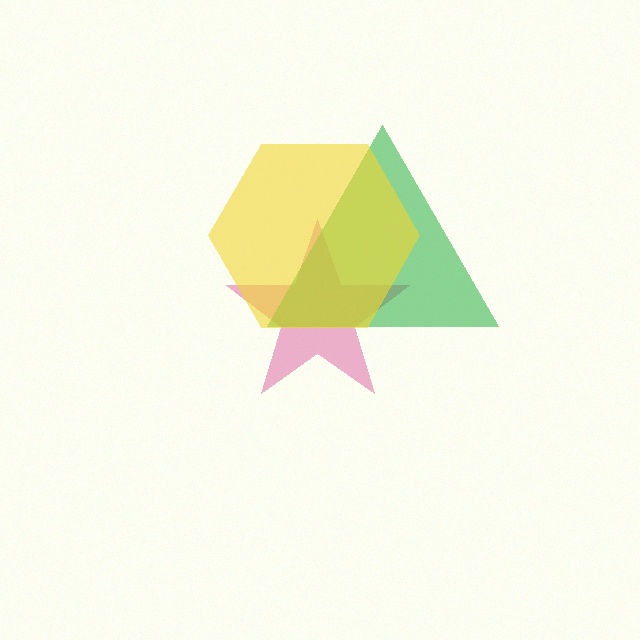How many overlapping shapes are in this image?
There are 3 overlapping shapes in the image.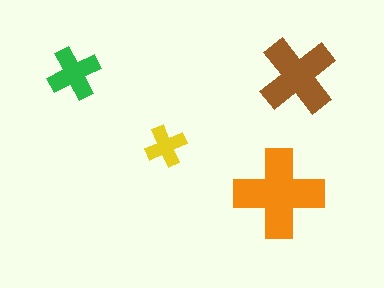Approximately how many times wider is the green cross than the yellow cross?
About 1.5 times wider.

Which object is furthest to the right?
The brown cross is rightmost.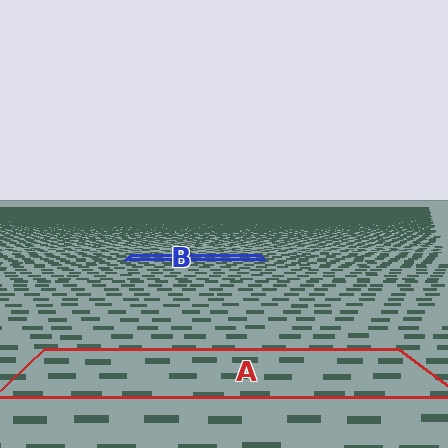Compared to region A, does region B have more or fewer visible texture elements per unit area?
Region B has more texture elements per unit area — they are packed more densely because it is farther away.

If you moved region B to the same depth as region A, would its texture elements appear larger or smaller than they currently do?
They would appear larger. At a closer depth, the same texture elements are projected at a bigger on-screen size.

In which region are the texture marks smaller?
The texture marks are smaller in region B, because it is farther away.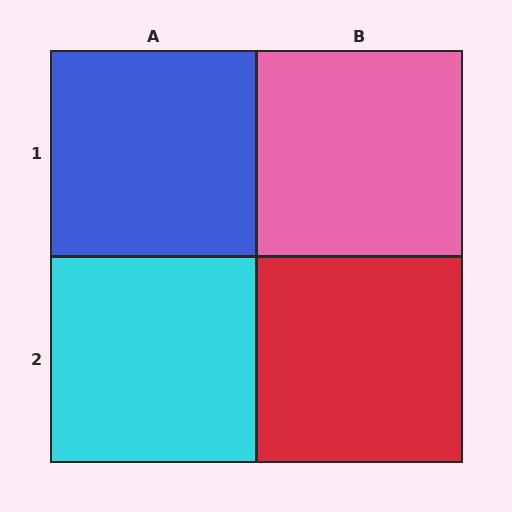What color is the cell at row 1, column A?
Blue.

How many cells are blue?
1 cell is blue.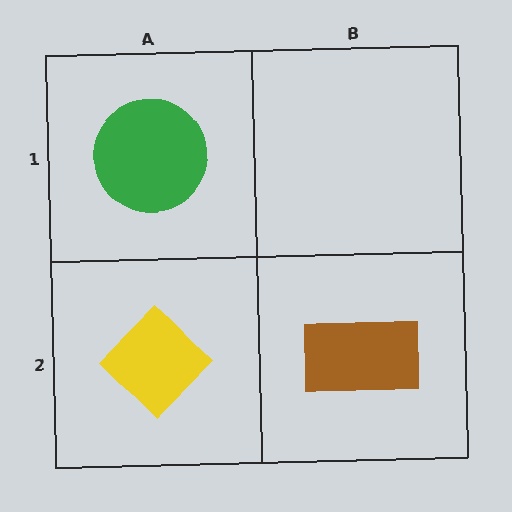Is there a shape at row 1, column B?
No, that cell is empty.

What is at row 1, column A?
A green circle.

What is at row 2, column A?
A yellow diamond.